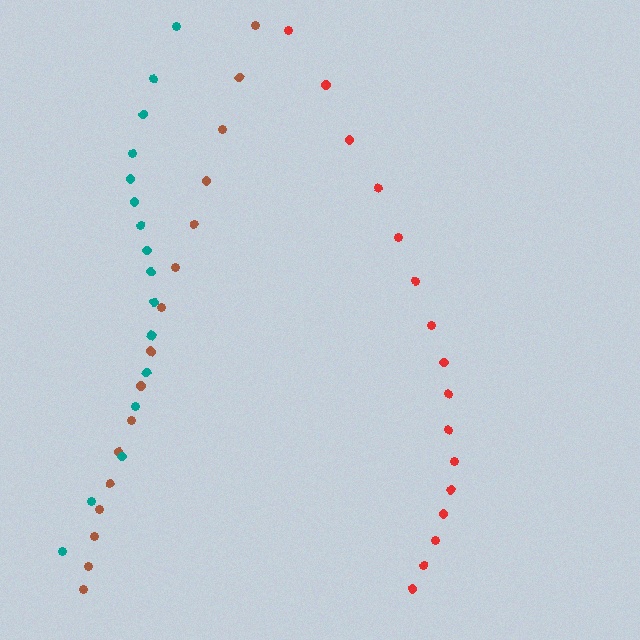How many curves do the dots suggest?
There are 3 distinct paths.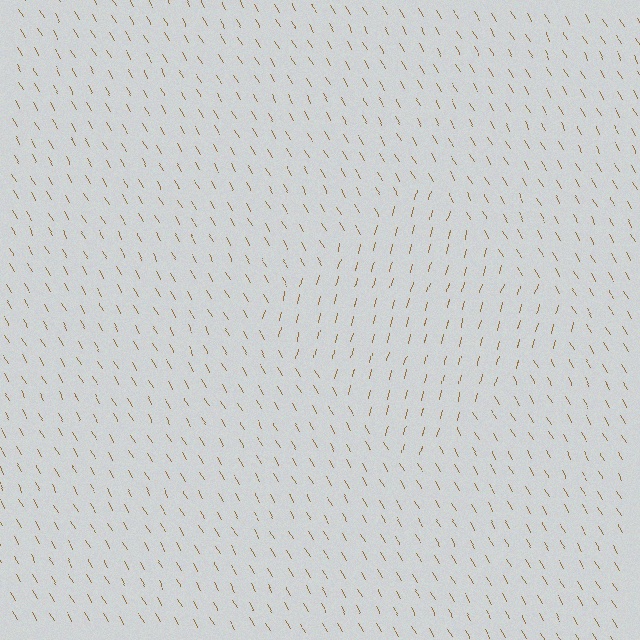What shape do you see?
I see a diamond.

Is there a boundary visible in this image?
Yes, there is a texture boundary formed by a change in line orientation.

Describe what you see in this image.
The image is filled with small brown line segments. A diamond region in the image has lines oriented differently from the surrounding lines, creating a visible texture boundary.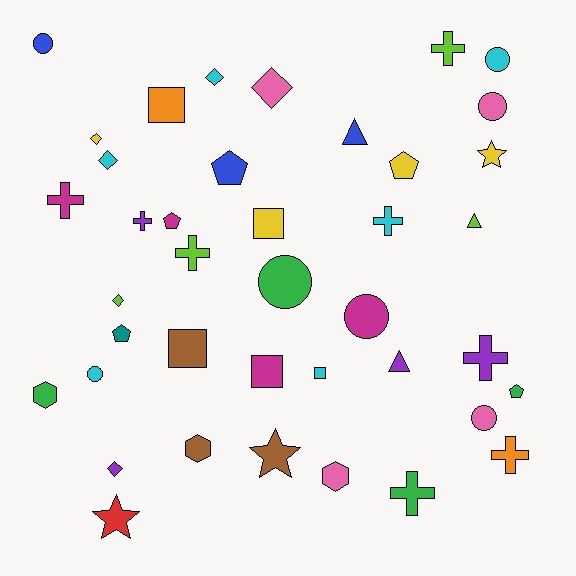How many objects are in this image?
There are 40 objects.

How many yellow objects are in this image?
There are 4 yellow objects.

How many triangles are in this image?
There are 3 triangles.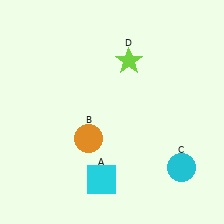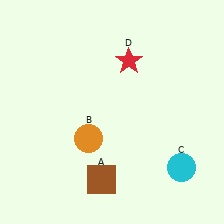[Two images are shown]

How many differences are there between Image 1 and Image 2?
There are 2 differences between the two images.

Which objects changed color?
A changed from cyan to brown. D changed from lime to red.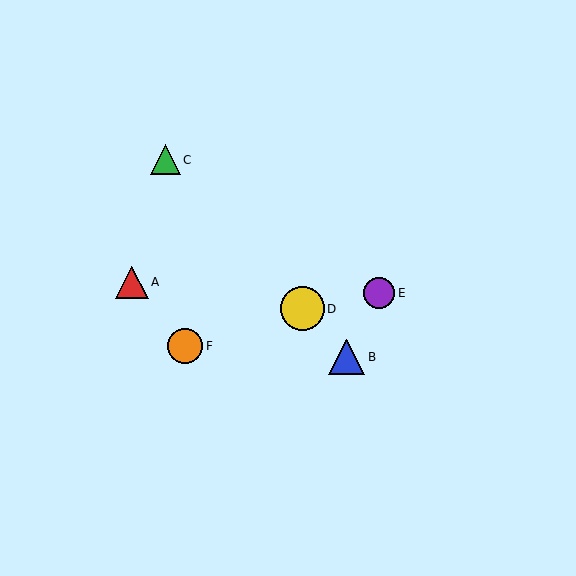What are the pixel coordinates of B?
Object B is at (347, 357).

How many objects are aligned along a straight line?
3 objects (B, C, D) are aligned along a straight line.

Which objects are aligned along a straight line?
Objects B, C, D are aligned along a straight line.